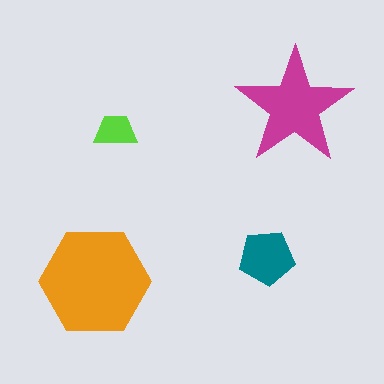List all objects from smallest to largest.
The lime trapezoid, the teal pentagon, the magenta star, the orange hexagon.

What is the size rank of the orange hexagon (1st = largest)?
1st.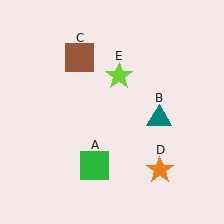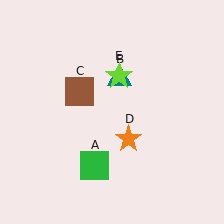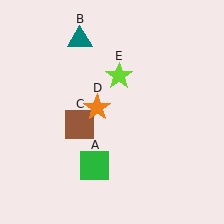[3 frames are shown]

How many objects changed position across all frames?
3 objects changed position: teal triangle (object B), brown square (object C), orange star (object D).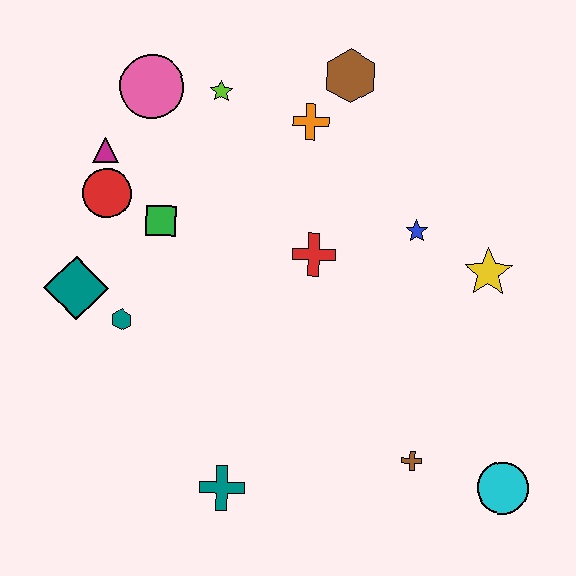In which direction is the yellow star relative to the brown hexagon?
The yellow star is below the brown hexagon.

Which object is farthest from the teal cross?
The brown hexagon is farthest from the teal cross.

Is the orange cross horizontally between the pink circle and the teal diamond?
No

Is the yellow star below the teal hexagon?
No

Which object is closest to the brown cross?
The cyan circle is closest to the brown cross.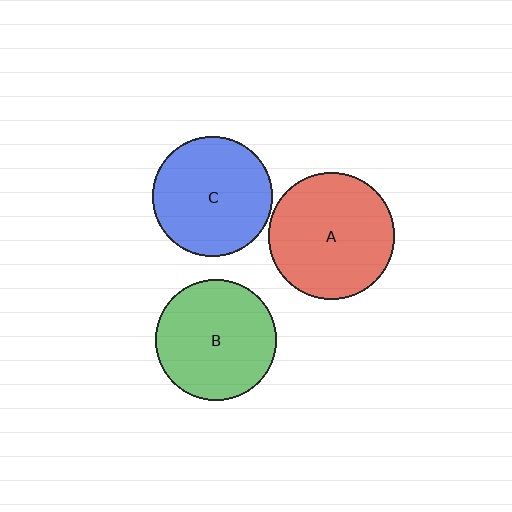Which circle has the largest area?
Circle A (red).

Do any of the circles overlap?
No, none of the circles overlap.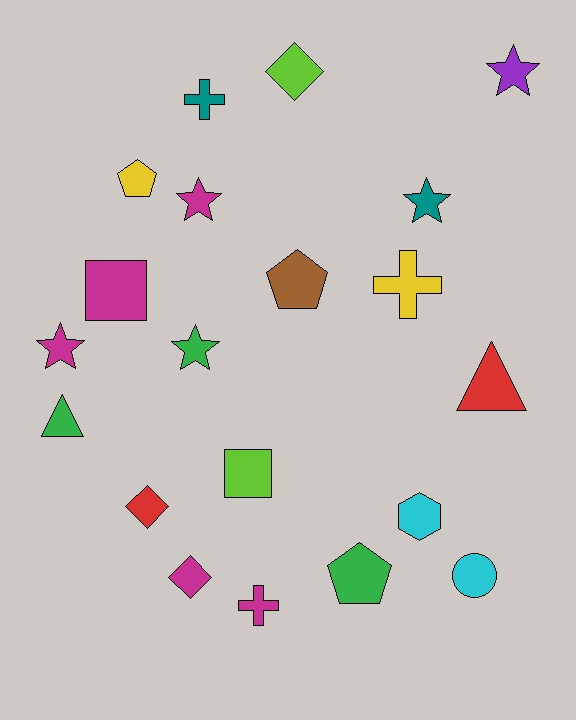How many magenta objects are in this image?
There are 5 magenta objects.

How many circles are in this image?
There is 1 circle.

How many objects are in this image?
There are 20 objects.